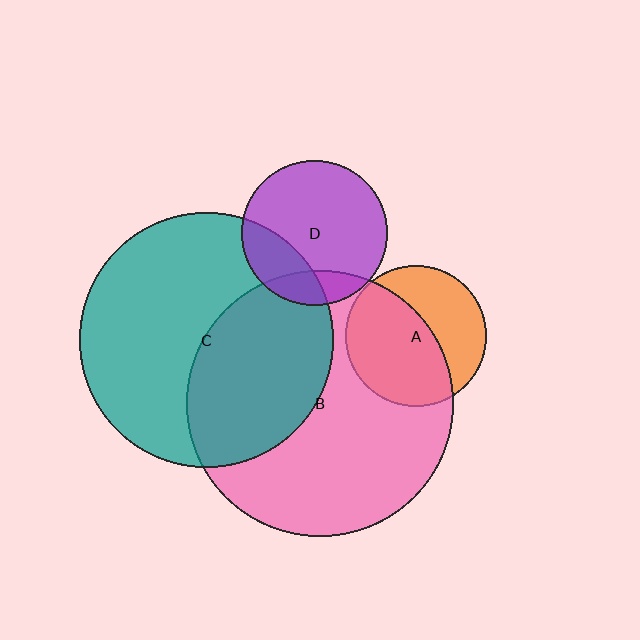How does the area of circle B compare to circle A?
Approximately 3.6 times.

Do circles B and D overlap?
Yes.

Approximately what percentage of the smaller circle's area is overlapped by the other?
Approximately 15%.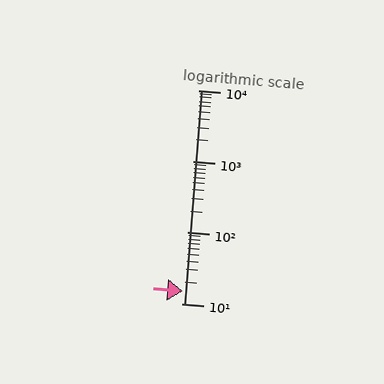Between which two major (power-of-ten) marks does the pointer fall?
The pointer is between 10 and 100.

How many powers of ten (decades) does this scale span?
The scale spans 3 decades, from 10 to 10000.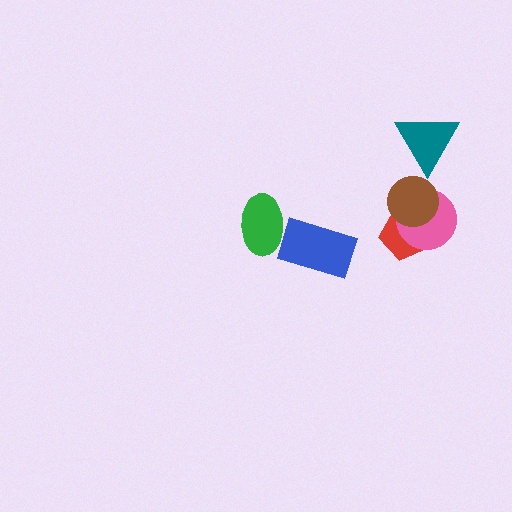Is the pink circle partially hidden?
Yes, it is partially covered by another shape.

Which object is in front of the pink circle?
The brown circle is in front of the pink circle.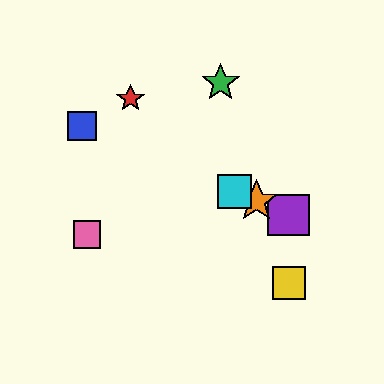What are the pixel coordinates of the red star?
The red star is at (131, 98).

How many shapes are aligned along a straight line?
4 shapes (the blue square, the purple square, the orange star, the cyan square) are aligned along a straight line.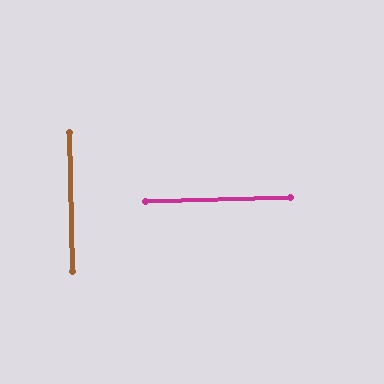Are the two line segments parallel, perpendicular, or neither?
Perpendicular — they meet at approximately 90°.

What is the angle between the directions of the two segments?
Approximately 90 degrees.